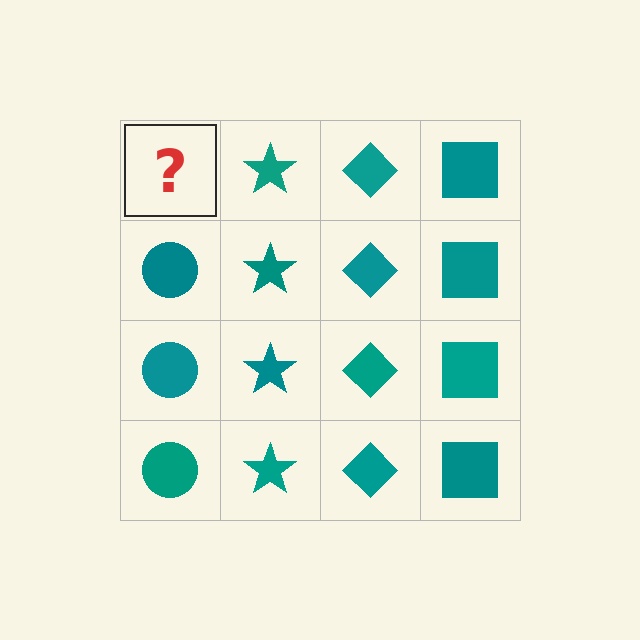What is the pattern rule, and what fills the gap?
The rule is that each column has a consistent shape. The gap should be filled with a teal circle.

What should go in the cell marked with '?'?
The missing cell should contain a teal circle.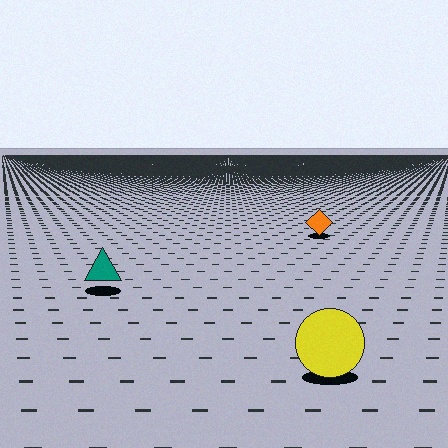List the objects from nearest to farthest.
From nearest to farthest: the yellow circle, the teal triangle, the orange diamond.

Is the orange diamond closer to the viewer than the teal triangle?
No. The teal triangle is closer — you can tell from the texture gradient: the ground texture is coarser near it.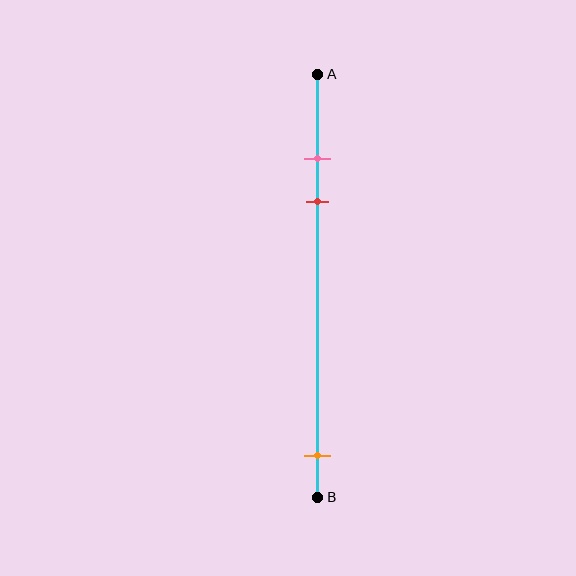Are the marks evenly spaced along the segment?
No, the marks are not evenly spaced.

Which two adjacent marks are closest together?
The pink and red marks are the closest adjacent pair.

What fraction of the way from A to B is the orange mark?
The orange mark is approximately 90% (0.9) of the way from A to B.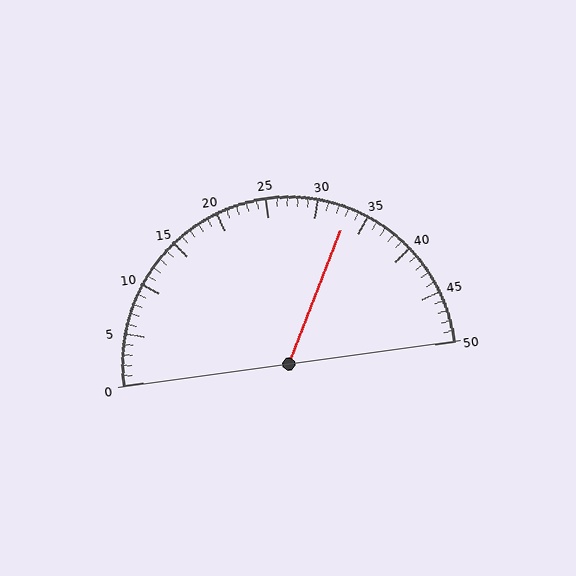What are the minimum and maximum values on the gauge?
The gauge ranges from 0 to 50.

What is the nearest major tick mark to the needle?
The nearest major tick mark is 35.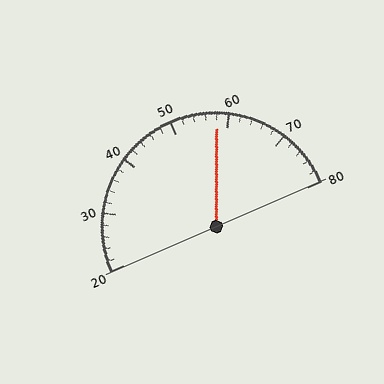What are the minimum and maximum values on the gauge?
The gauge ranges from 20 to 80.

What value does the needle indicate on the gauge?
The needle indicates approximately 58.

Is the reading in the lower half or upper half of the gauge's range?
The reading is in the upper half of the range (20 to 80).